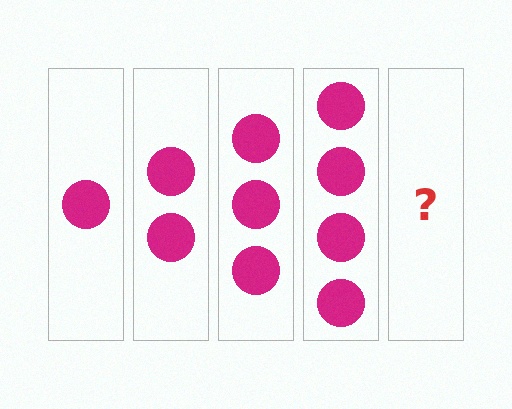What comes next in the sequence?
The next element should be 5 circles.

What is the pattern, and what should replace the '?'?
The pattern is that each step adds one more circle. The '?' should be 5 circles.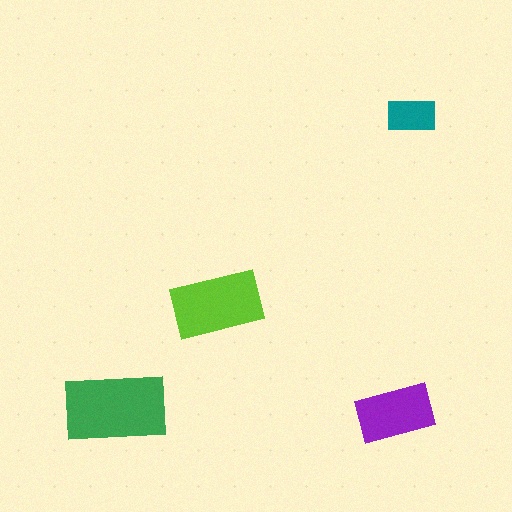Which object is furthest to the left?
The green rectangle is leftmost.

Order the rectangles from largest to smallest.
the green one, the lime one, the purple one, the teal one.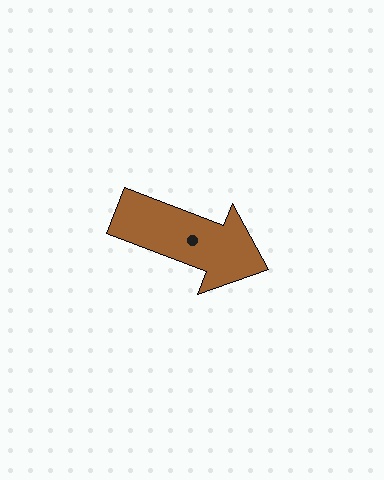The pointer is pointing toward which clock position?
Roughly 4 o'clock.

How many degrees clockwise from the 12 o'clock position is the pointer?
Approximately 111 degrees.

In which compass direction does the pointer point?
East.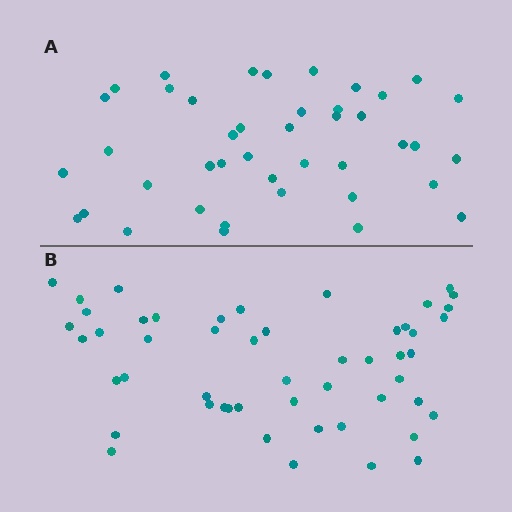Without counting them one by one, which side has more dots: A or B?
Region B (the bottom region) has more dots.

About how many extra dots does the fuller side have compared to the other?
Region B has roughly 8 or so more dots than region A.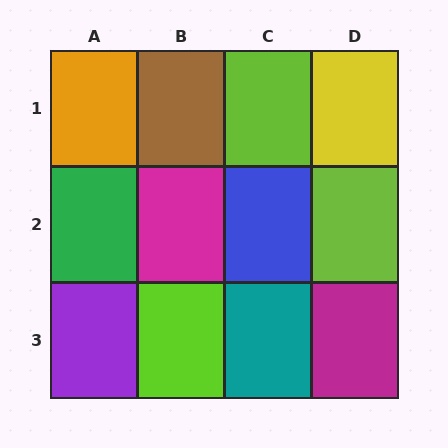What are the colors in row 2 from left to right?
Green, magenta, blue, lime.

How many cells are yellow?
1 cell is yellow.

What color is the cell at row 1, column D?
Yellow.